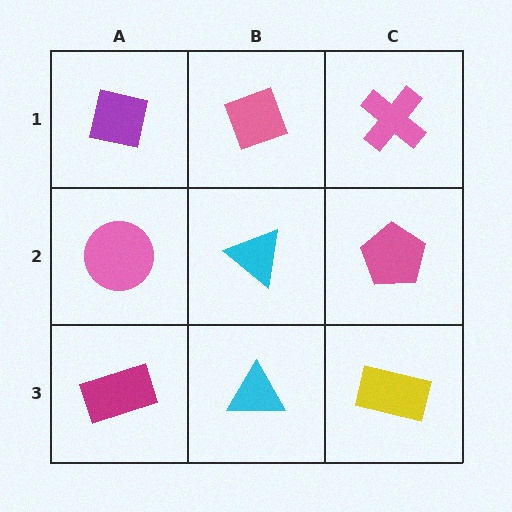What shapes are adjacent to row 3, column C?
A pink pentagon (row 2, column C), a cyan triangle (row 3, column B).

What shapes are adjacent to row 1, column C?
A pink pentagon (row 2, column C), a pink diamond (row 1, column B).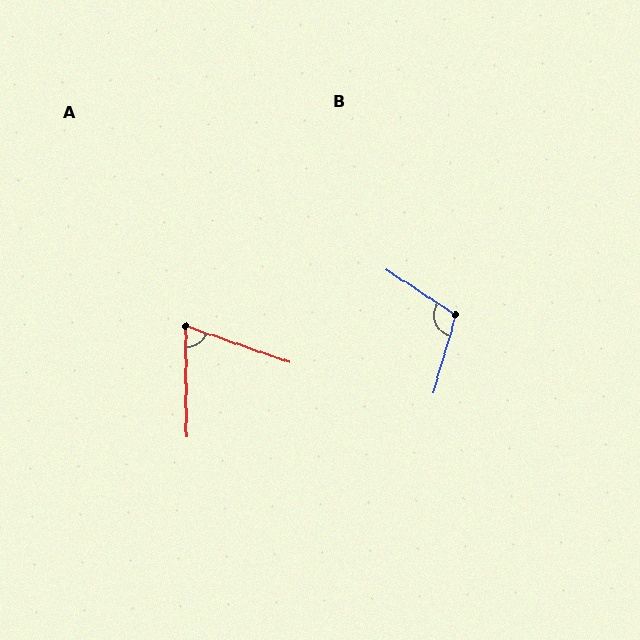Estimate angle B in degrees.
Approximately 107 degrees.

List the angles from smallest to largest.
A (70°), B (107°).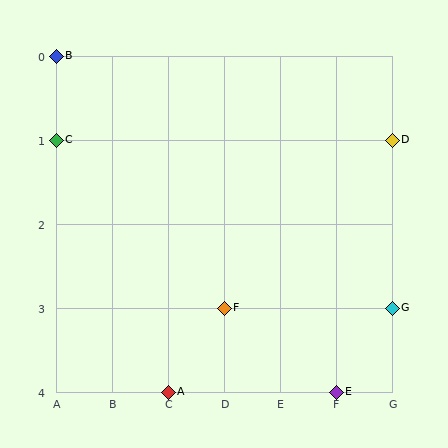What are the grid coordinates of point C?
Point C is at grid coordinates (A, 1).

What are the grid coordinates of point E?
Point E is at grid coordinates (F, 4).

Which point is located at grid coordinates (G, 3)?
Point G is at (G, 3).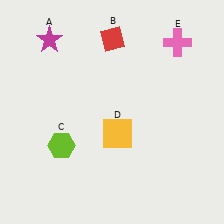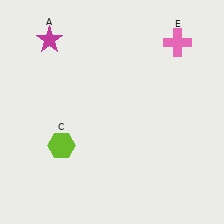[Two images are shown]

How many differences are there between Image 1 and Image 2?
There are 2 differences between the two images.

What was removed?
The yellow square (D), the red diamond (B) were removed in Image 2.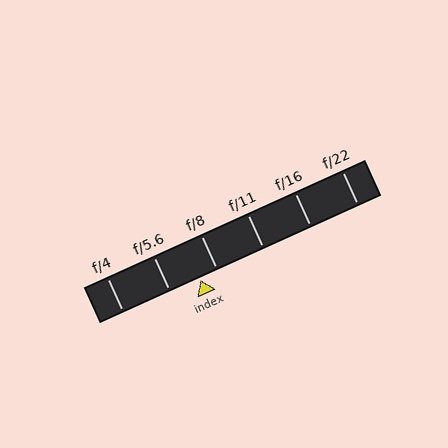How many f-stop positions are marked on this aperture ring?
There are 6 f-stop positions marked.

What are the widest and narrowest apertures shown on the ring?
The widest aperture shown is f/4 and the narrowest is f/22.